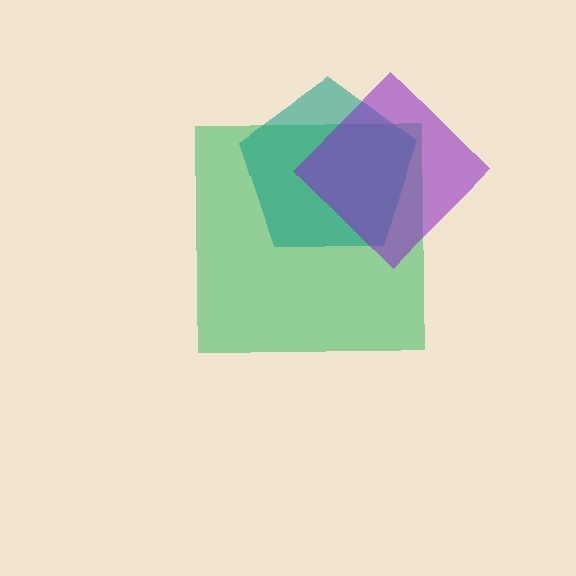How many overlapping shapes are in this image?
There are 3 overlapping shapes in the image.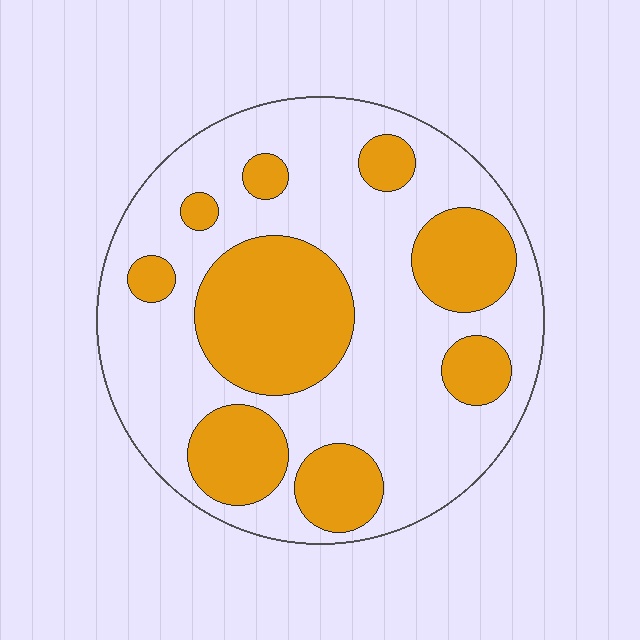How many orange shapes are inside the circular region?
9.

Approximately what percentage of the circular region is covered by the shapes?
Approximately 35%.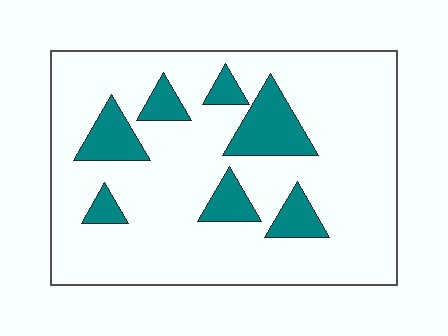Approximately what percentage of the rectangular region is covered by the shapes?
Approximately 15%.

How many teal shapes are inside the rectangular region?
7.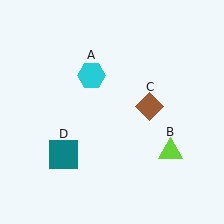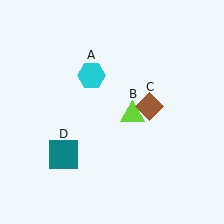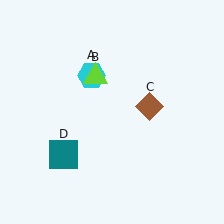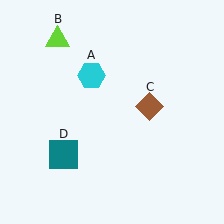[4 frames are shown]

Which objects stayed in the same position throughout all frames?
Cyan hexagon (object A) and brown diamond (object C) and teal square (object D) remained stationary.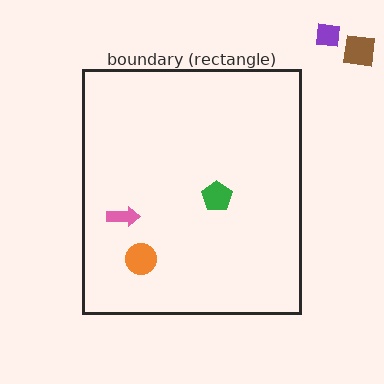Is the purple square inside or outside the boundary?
Outside.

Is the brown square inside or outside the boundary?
Outside.